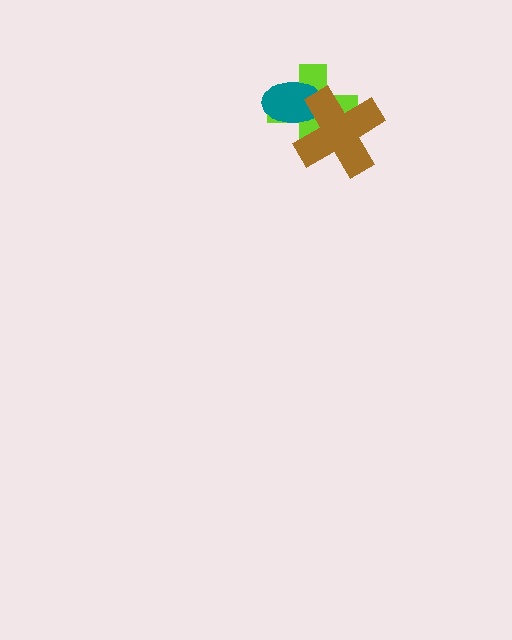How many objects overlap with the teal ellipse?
2 objects overlap with the teal ellipse.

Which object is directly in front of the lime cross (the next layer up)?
The teal ellipse is directly in front of the lime cross.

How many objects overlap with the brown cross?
2 objects overlap with the brown cross.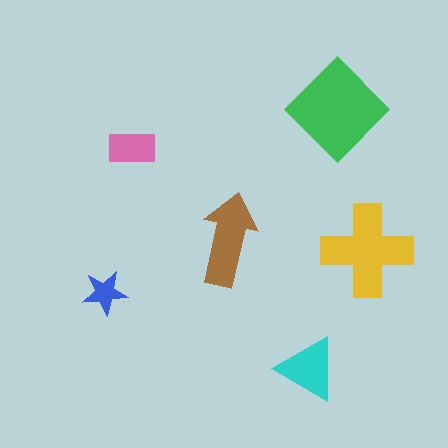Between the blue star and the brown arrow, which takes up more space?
The brown arrow.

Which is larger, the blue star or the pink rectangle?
The pink rectangle.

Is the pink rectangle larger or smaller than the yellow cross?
Smaller.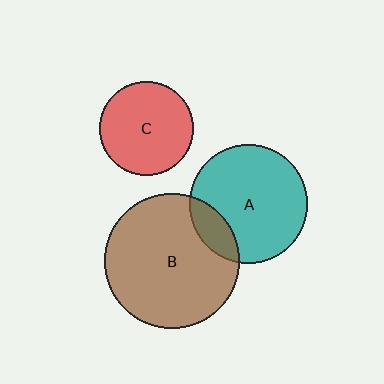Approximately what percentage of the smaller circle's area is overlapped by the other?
Approximately 15%.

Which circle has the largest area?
Circle B (brown).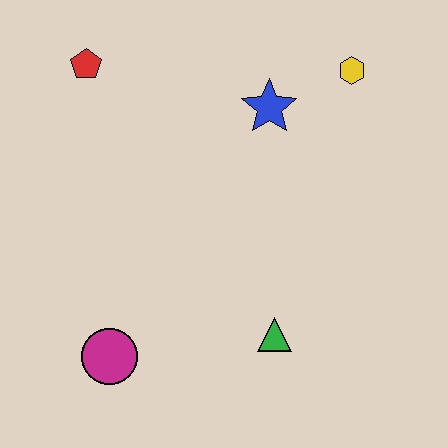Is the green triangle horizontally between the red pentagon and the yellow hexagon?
Yes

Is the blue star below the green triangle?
No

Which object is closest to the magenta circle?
The green triangle is closest to the magenta circle.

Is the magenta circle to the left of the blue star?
Yes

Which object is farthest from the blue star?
The magenta circle is farthest from the blue star.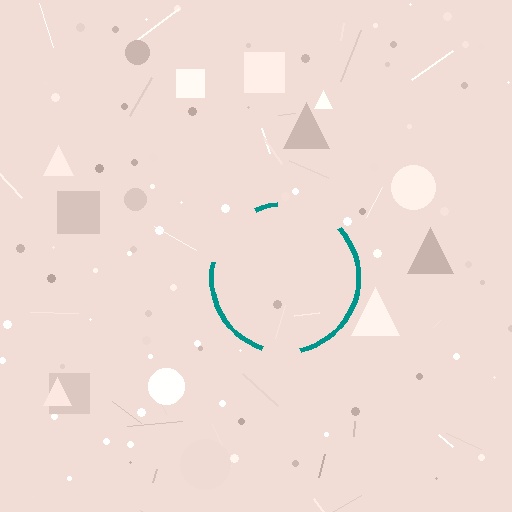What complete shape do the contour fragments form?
The contour fragments form a circle.